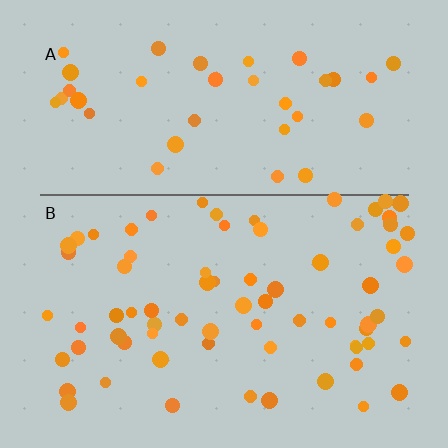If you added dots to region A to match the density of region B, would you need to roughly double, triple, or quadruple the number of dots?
Approximately double.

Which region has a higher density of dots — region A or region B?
B (the bottom).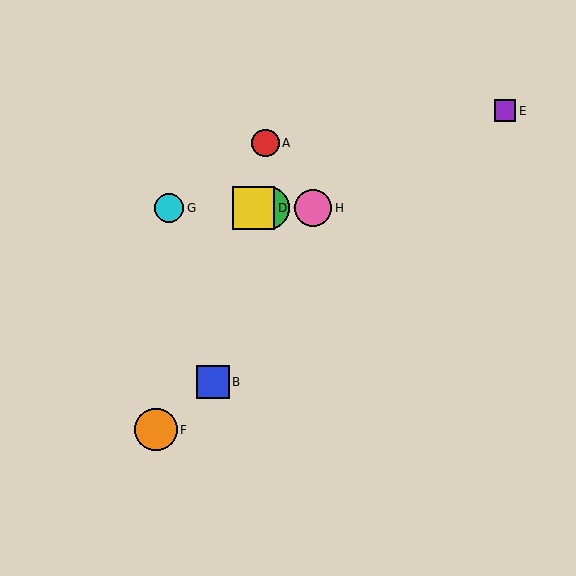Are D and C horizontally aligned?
Yes, both are at y≈208.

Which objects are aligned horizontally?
Objects C, D, G, H are aligned horizontally.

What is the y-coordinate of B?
Object B is at y≈382.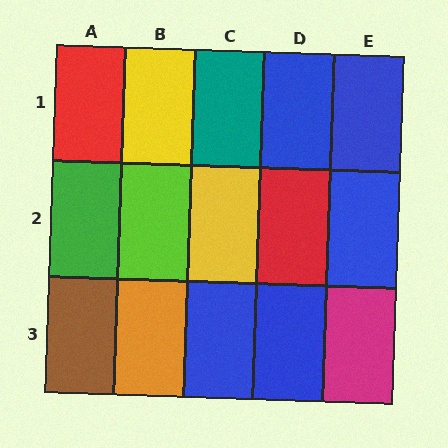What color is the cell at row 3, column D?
Blue.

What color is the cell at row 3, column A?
Brown.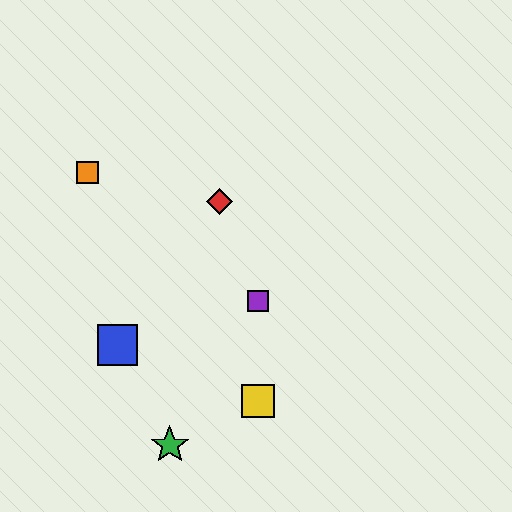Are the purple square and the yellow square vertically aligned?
Yes, both are at x≈258.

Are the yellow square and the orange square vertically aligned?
No, the yellow square is at x≈258 and the orange square is at x≈88.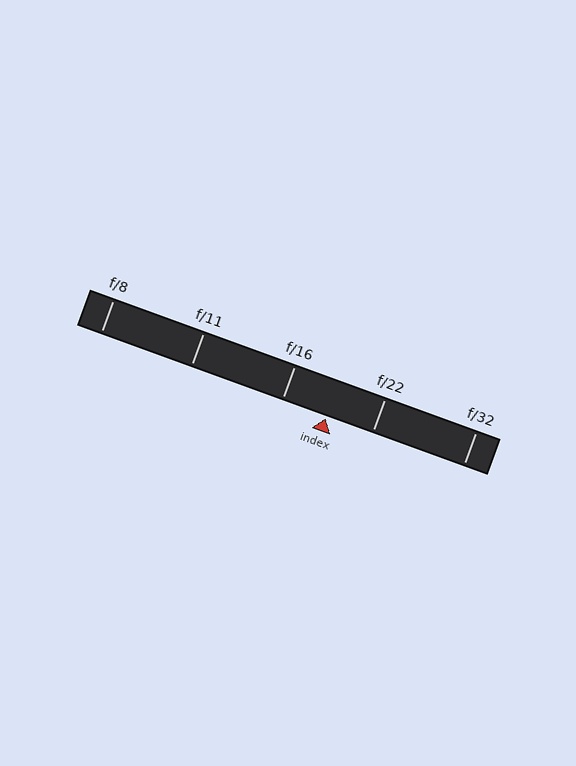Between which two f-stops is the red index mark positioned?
The index mark is between f/16 and f/22.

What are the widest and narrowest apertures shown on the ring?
The widest aperture shown is f/8 and the narrowest is f/32.